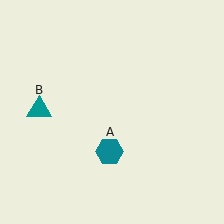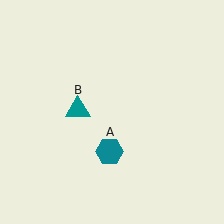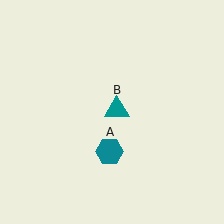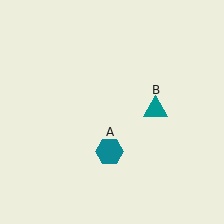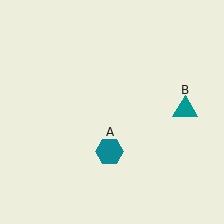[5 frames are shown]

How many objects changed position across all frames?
1 object changed position: teal triangle (object B).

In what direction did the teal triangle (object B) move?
The teal triangle (object B) moved right.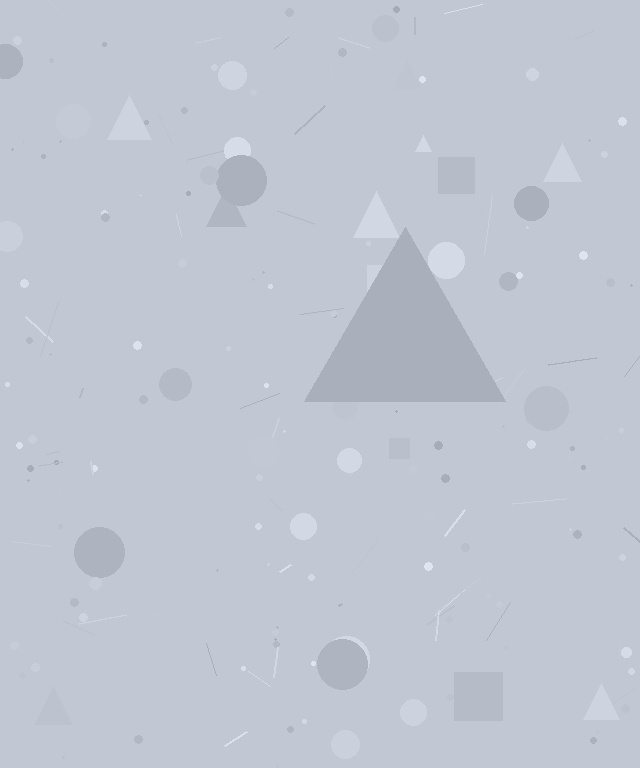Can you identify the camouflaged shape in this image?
The camouflaged shape is a triangle.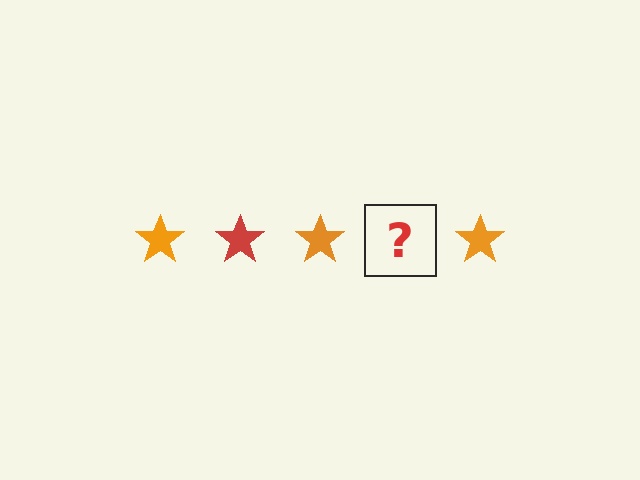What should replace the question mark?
The question mark should be replaced with a red star.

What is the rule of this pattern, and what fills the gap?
The rule is that the pattern cycles through orange, red stars. The gap should be filled with a red star.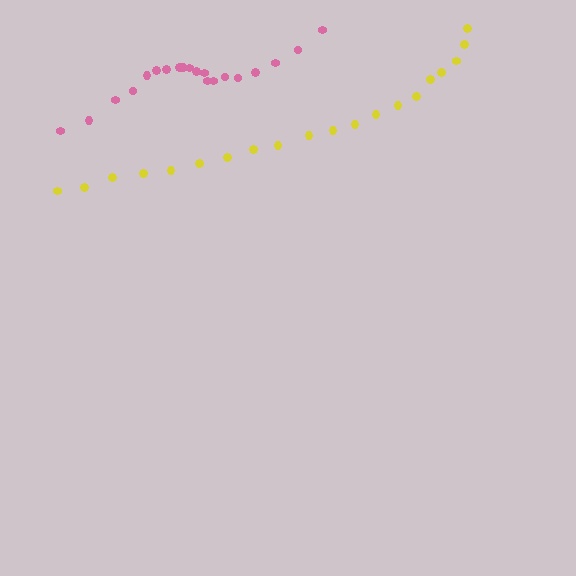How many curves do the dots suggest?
There are 2 distinct paths.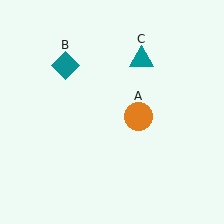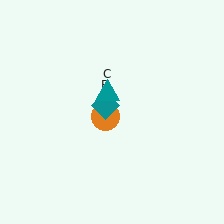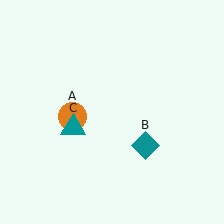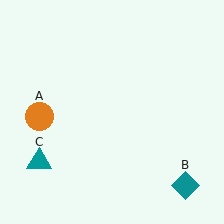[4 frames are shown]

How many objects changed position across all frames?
3 objects changed position: orange circle (object A), teal diamond (object B), teal triangle (object C).